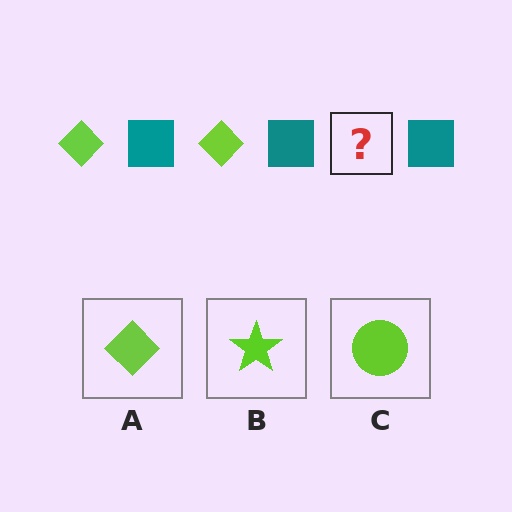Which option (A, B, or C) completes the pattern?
A.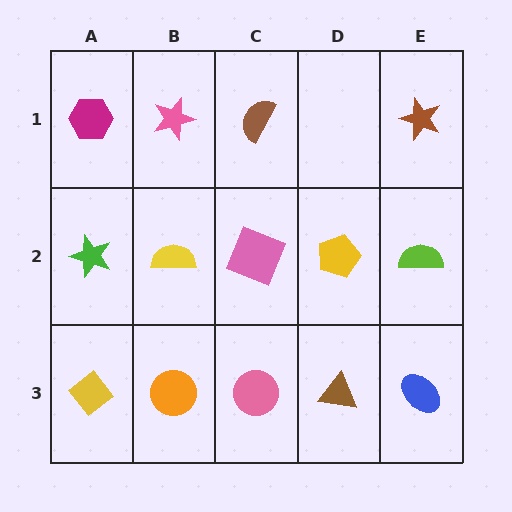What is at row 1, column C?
A brown semicircle.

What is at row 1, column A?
A magenta hexagon.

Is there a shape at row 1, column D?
No, that cell is empty.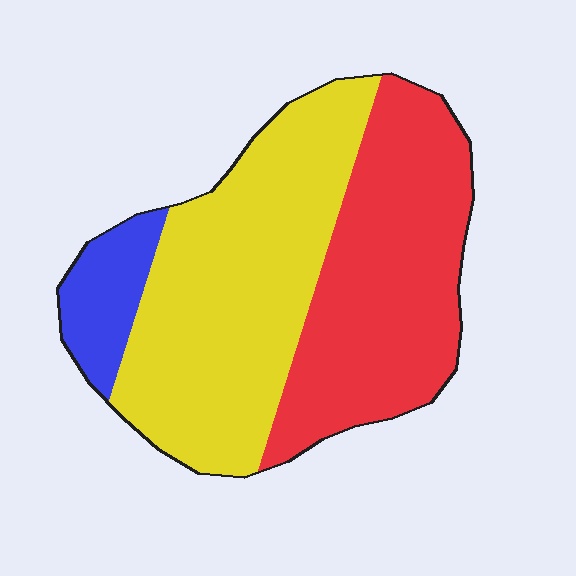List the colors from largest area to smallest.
From largest to smallest: yellow, red, blue.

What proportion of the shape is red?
Red takes up between a quarter and a half of the shape.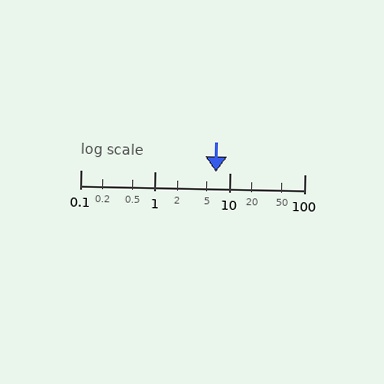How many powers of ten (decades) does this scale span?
The scale spans 3 decades, from 0.1 to 100.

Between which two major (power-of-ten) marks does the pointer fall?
The pointer is between 1 and 10.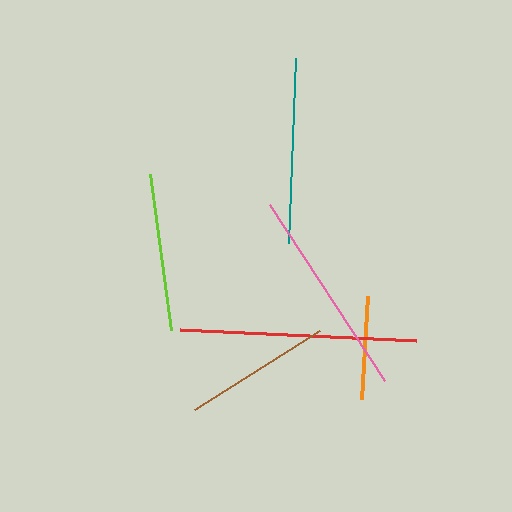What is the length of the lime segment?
The lime segment is approximately 158 pixels long.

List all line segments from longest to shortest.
From longest to shortest: red, pink, teal, lime, brown, orange.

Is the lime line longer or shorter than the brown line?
The lime line is longer than the brown line.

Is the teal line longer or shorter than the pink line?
The pink line is longer than the teal line.